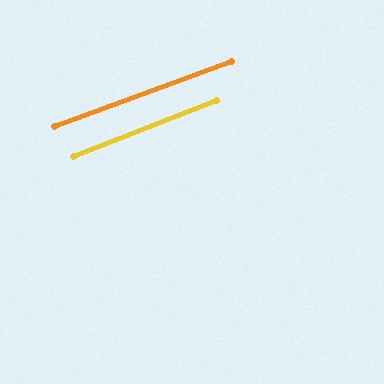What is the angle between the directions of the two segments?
Approximately 1 degree.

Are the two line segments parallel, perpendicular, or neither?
Parallel — their directions differ by only 1.0°.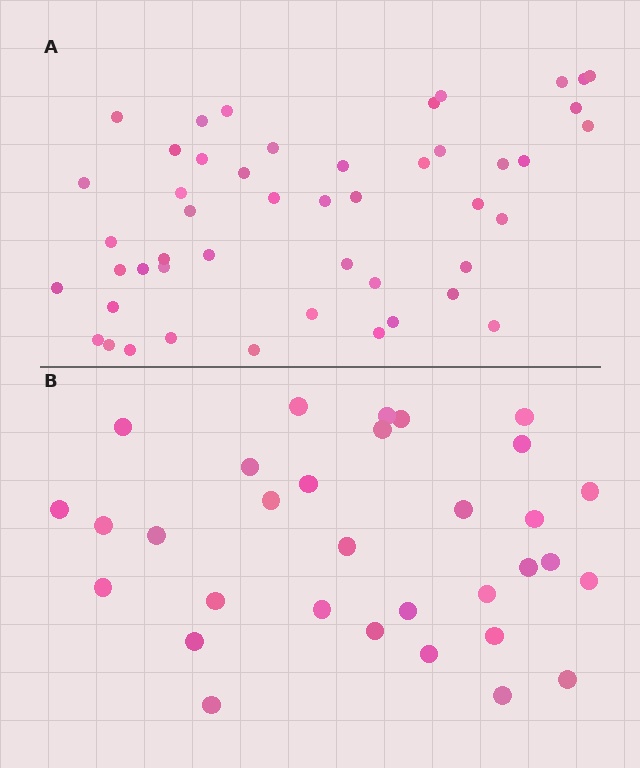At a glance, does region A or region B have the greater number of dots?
Region A (the top region) has more dots.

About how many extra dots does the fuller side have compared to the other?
Region A has approximately 15 more dots than region B.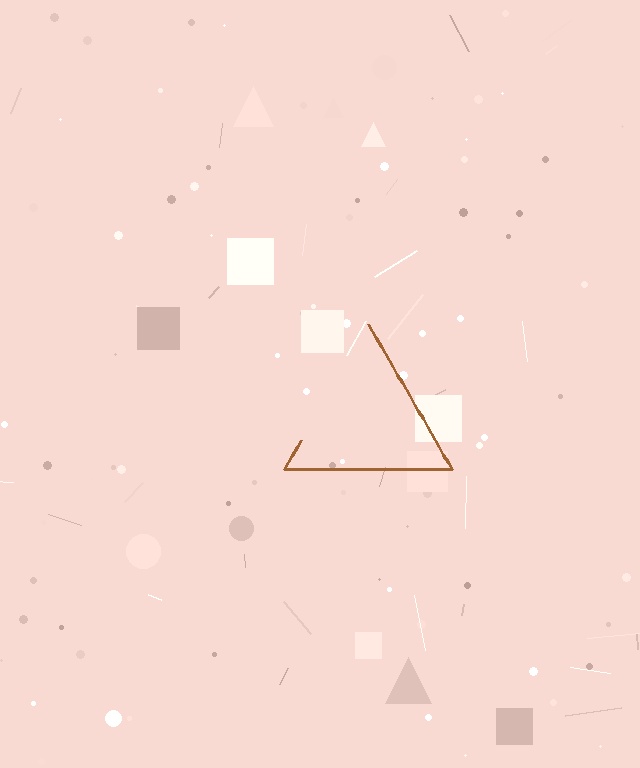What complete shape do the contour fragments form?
The contour fragments form a triangle.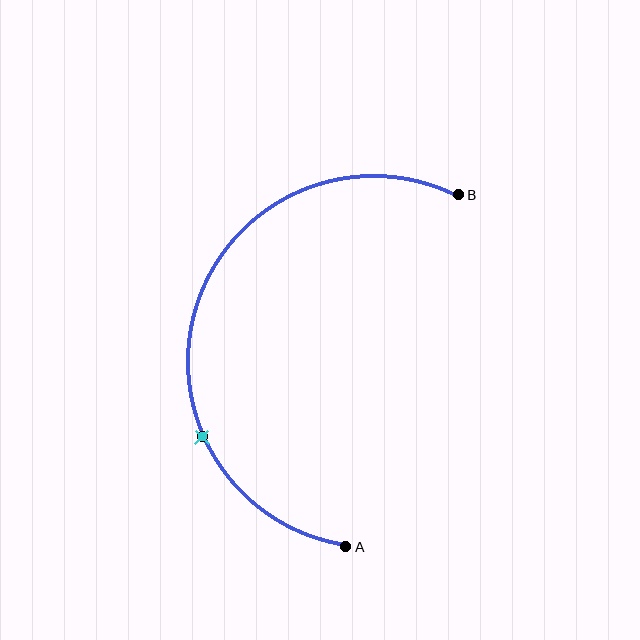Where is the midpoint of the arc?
The arc midpoint is the point on the curve farthest from the straight line joining A and B. It sits to the left of that line.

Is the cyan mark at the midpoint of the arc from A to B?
No. The cyan mark lies on the arc but is closer to endpoint A. The arc midpoint would be at the point on the curve equidistant along the arc from both A and B.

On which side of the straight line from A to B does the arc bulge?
The arc bulges to the left of the straight line connecting A and B.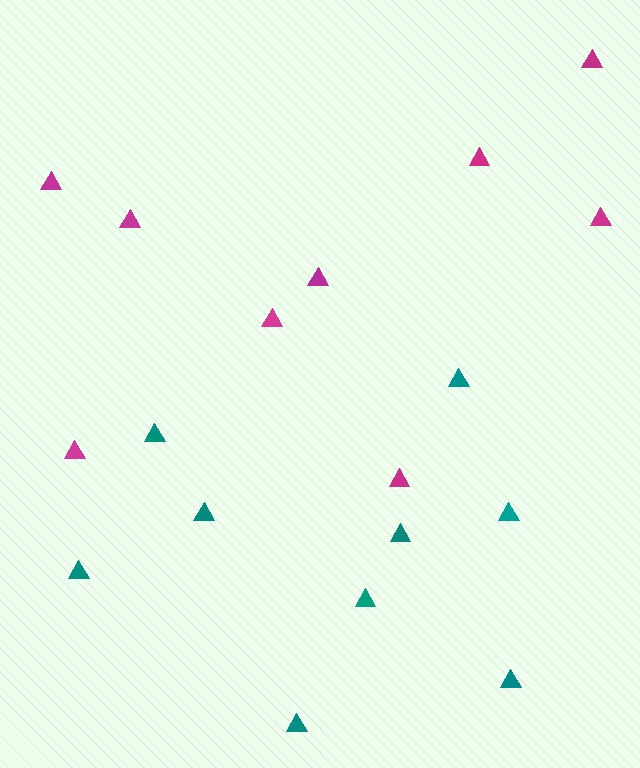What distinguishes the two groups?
There are 2 groups: one group of teal triangles (9) and one group of magenta triangles (9).